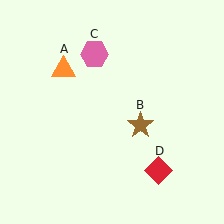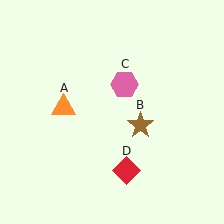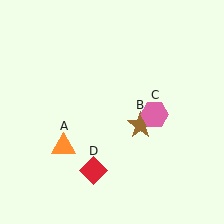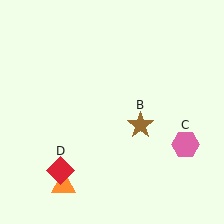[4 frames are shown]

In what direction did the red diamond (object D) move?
The red diamond (object D) moved left.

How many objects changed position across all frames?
3 objects changed position: orange triangle (object A), pink hexagon (object C), red diamond (object D).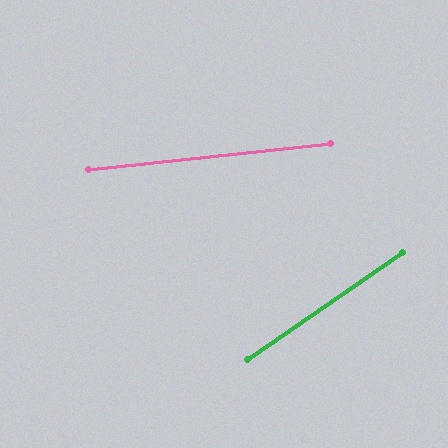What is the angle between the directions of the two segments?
Approximately 28 degrees.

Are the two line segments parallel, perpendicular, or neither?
Neither parallel nor perpendicular — they differ by about 28°.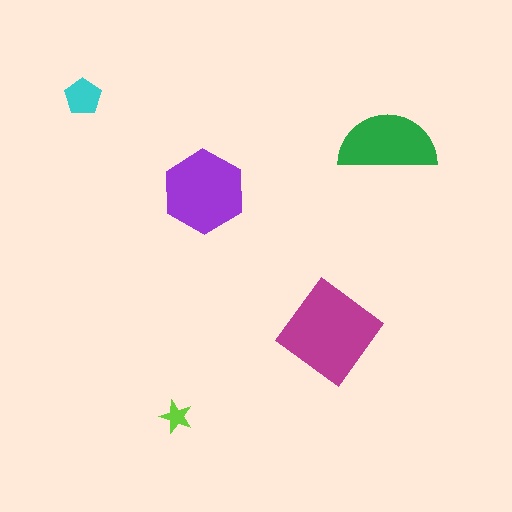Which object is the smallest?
The lime star.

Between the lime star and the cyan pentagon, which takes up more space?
The cyan pentagon.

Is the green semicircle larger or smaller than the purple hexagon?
Smaller.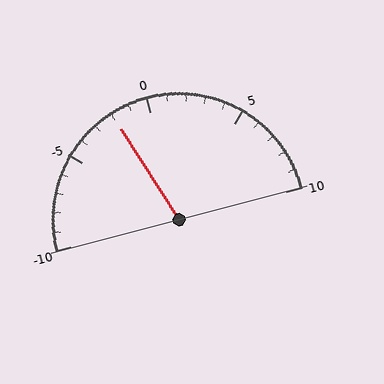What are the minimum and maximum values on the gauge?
The gauge ranges from -10 to 10.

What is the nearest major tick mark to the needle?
The nearest major tick mark is 0.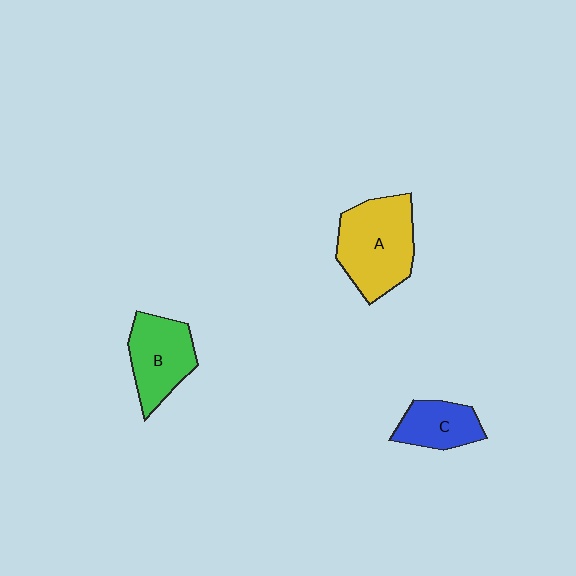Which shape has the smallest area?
Shape C (blue).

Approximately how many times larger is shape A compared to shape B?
Approximately 1.3 times.